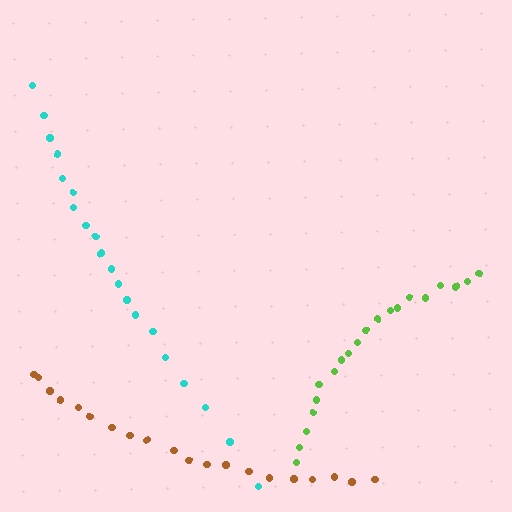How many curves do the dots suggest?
There are 3 distinct paths.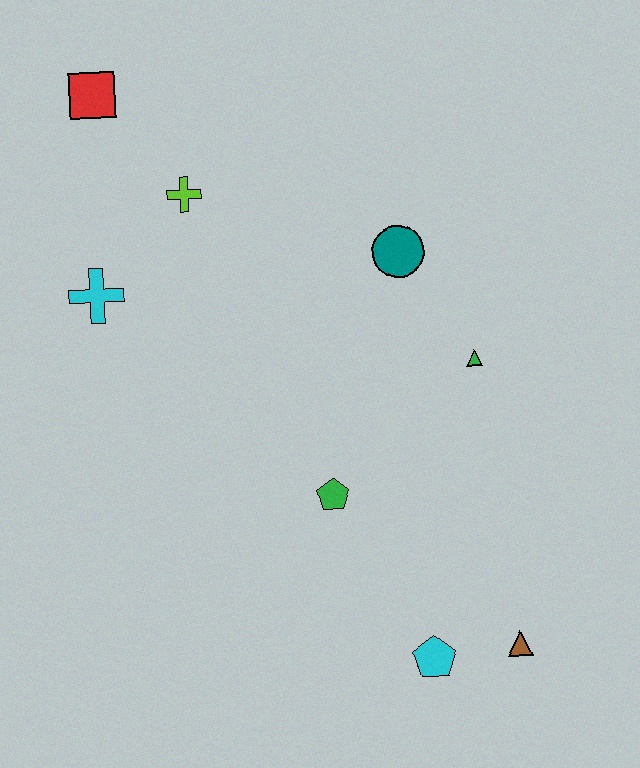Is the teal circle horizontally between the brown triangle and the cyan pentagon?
No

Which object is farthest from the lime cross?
The brown triangle is farthest from the lime cross.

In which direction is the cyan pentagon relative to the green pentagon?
The cyan pentagon is below the green pentagon.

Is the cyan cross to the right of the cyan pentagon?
No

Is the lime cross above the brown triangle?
Yes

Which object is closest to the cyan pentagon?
The brown triangle is closest to the cyan pentagon.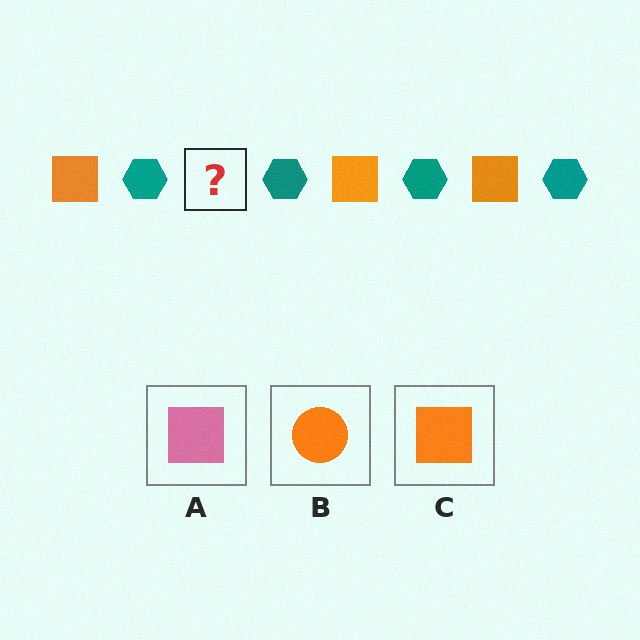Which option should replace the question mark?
Option C.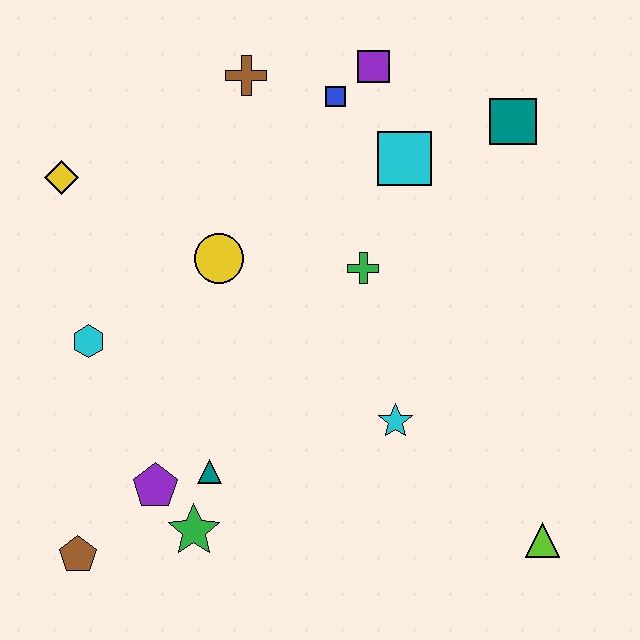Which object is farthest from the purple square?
The brown pentagon is farthest from the purple square.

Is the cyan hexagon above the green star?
Yes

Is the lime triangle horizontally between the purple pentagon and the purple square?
No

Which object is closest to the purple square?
The blue square is closest to the purple square.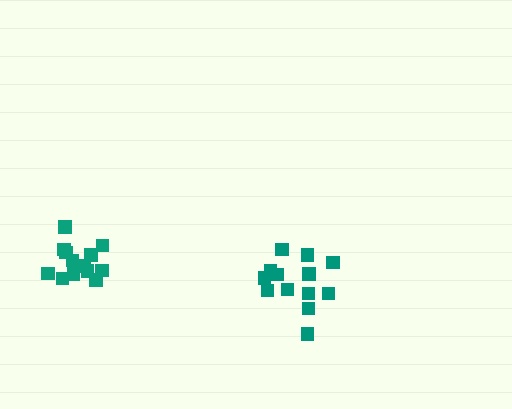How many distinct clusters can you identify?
There are 2 distinct clusters.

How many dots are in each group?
Group 1: 14 dots, Group 2: 13 dots (27 total).